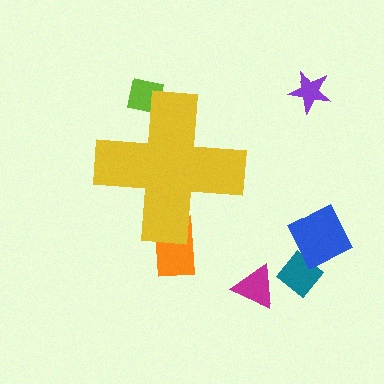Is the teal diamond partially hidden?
No, the teal diamond is fully visible.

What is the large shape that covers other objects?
A yellow cross.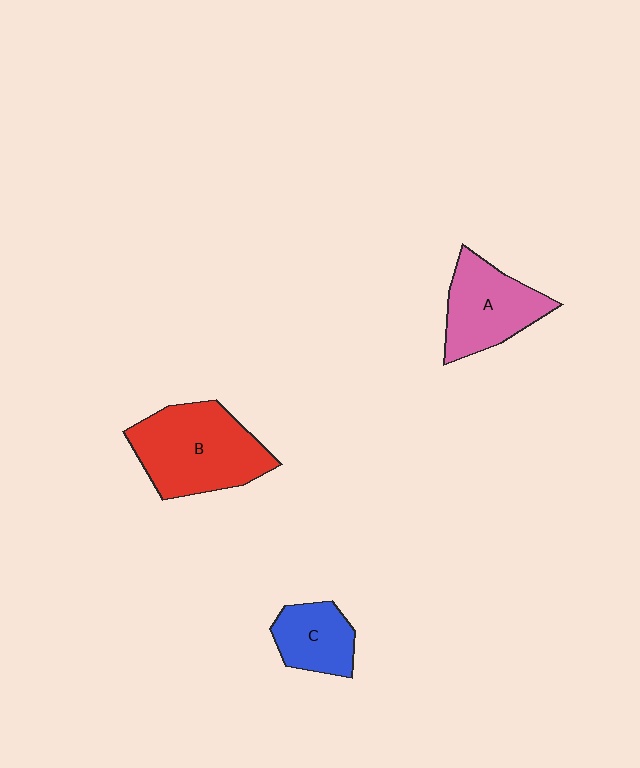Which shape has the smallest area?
Shape C (blue).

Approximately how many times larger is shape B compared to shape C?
Approximately 2.0 times.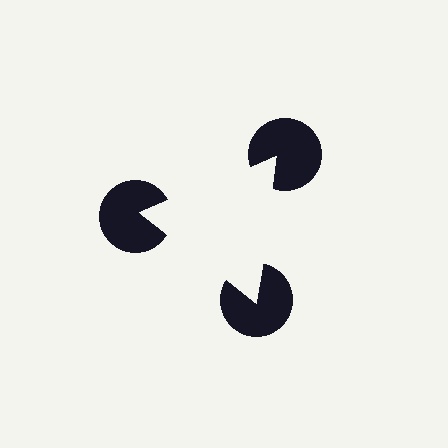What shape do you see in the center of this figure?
An illusory triangle — its edges are inferred from the aligned wedge cuts in the pac-man discs, not physically drawn.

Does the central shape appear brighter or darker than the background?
It typically appears slightly brighter than the background, even though no actual brightness change is drawn.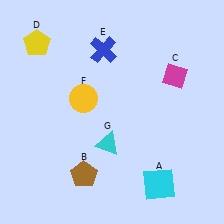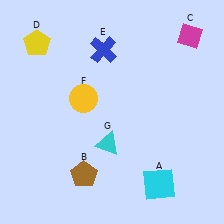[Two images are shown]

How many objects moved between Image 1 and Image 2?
1 object moved between the two images.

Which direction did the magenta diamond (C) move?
The magenta diamond (C) moved up.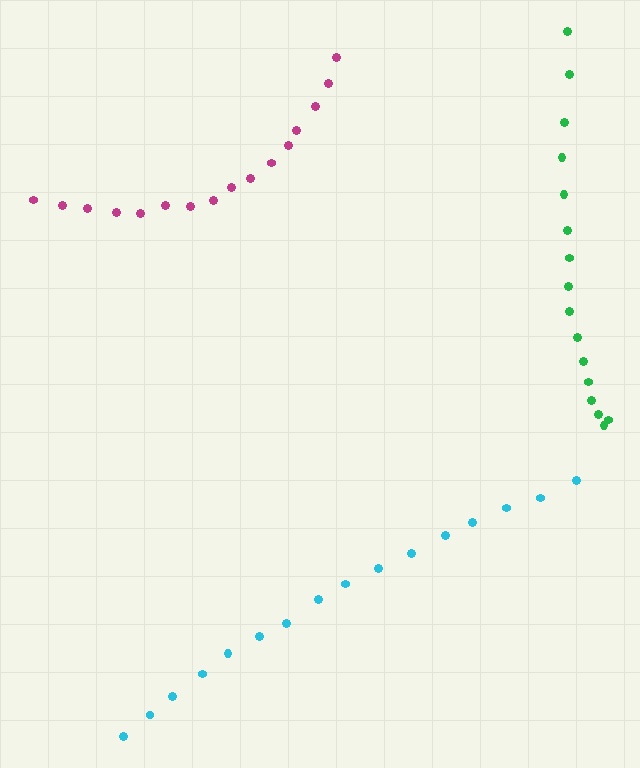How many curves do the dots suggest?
There are 3 distinct paths.